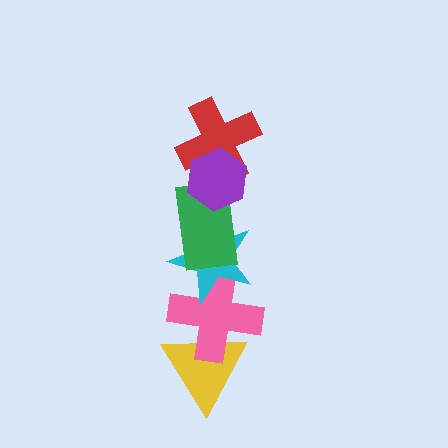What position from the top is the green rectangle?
The green rectangle is 3rd from the top.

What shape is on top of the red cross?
The purple hexagon is on top of the red cross.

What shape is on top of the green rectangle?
The red cross is on top of the green rectangle.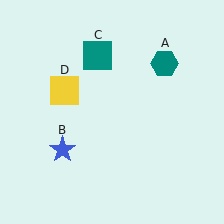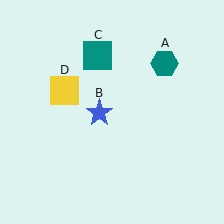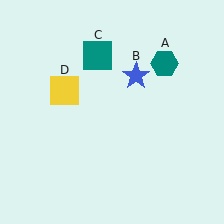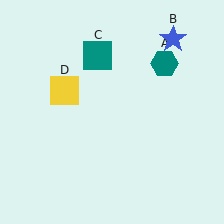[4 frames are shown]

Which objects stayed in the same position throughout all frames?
Teal hexagon (object A) and teal square (object C) and yellow square (object D) remained stationary.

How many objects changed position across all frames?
1 object changed position: blue star (object B).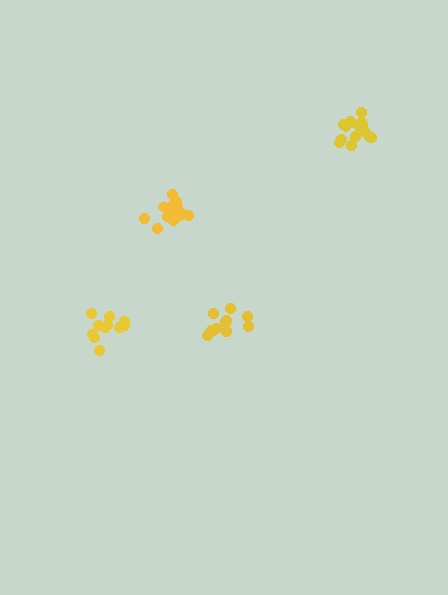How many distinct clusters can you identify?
There are 4 distinct clusters.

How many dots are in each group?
Group 1: 11 dots, Group 2: 14 dots, Group 3: 14 dots, Group 4: 11 dots (50 total).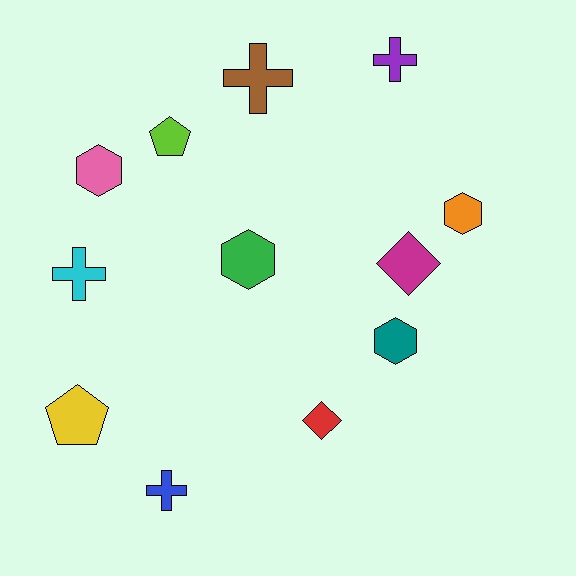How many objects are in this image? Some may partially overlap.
There are 12 objects.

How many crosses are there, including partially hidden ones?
There are 4 crosses.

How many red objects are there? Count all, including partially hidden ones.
There is 1 red object.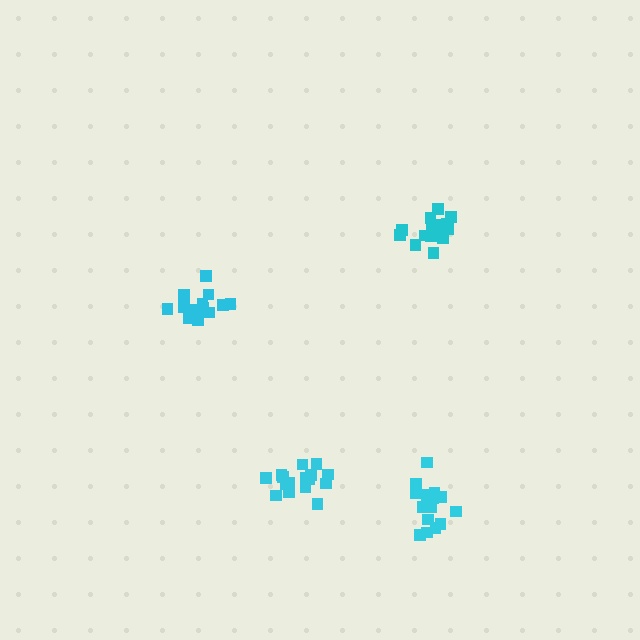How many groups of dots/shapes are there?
There are 4 groups.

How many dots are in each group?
Group 1: 17 dots, Group 2: 16 dots, Group 3: 17 dots, Group 4: 16 dots (66 total).